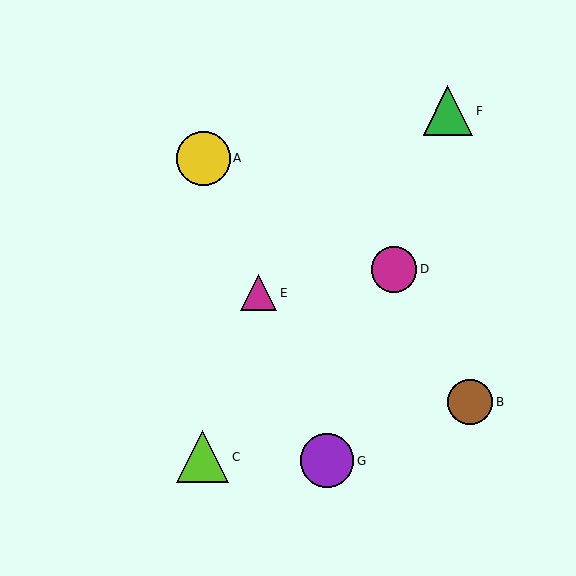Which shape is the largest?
The yellow circle (labeled A) is the largest.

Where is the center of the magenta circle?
The center of the magenta circle is at (394, 269).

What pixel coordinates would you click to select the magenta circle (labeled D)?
Click at (394, 269) to select the magenta circle D.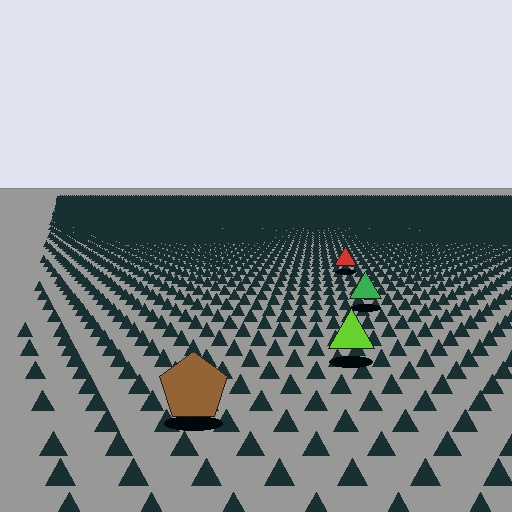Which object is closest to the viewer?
The brown pentagon is closest. The texture marks near it are larger and more spread out.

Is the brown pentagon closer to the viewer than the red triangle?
Yes. The brown pentagon is closer — you can tell from the texture gradient: the ground texture is coarser near it.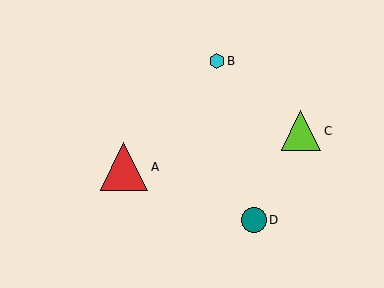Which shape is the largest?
The red triangle (labeled A) is the largest.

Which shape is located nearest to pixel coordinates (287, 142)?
The lime triangle (labeled C) at (301, 131) is nearest to that location.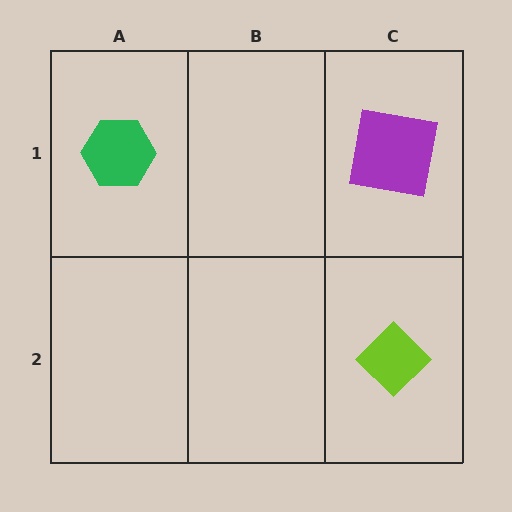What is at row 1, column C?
A purple square.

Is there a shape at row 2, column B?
No, that cell is empty.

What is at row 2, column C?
A lime diamond.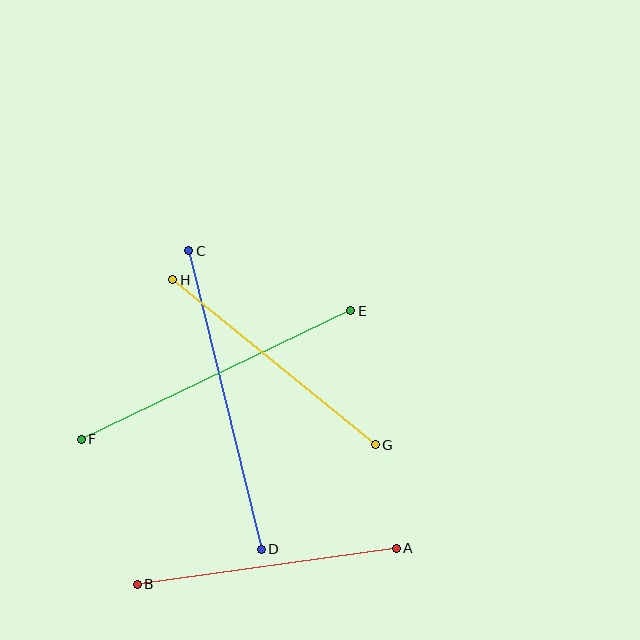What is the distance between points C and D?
The distance is approximately 307 pixels.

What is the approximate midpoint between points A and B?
The midpoint is at approximately (267, 566) pixels.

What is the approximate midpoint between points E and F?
The midpoint is at approximately (216, 375) pixels.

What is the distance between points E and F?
The distance is approximately 299 pixels.